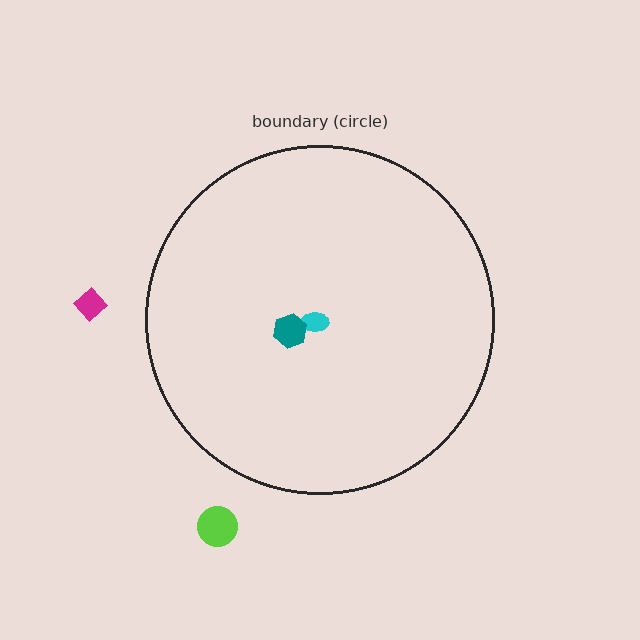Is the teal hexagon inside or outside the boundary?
Inside.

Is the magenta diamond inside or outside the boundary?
Outside.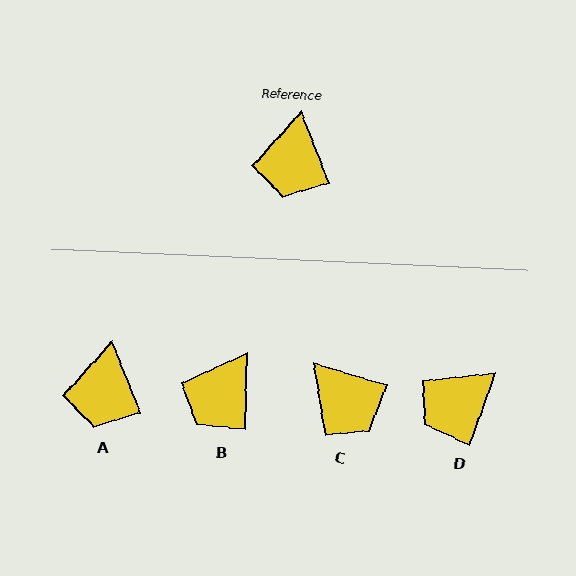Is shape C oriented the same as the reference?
No, it is off by about 52 degrees.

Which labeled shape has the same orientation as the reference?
A.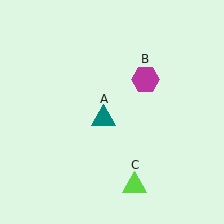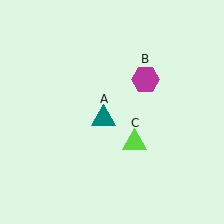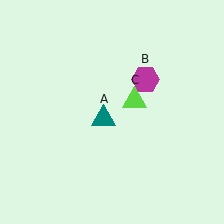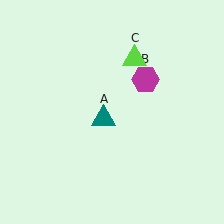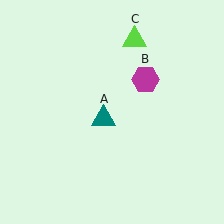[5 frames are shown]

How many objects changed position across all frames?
1 object changed position: lime triangle (object C).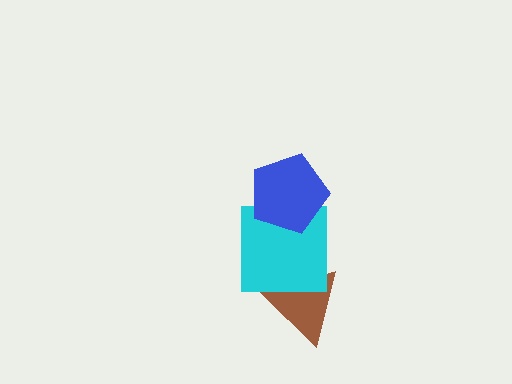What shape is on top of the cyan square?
The blue pentagon is on top of the cyan square.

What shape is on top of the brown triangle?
The cyan square is on top of the brown triangle.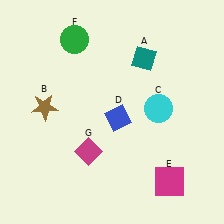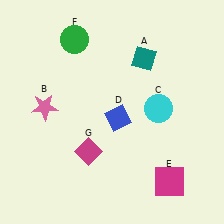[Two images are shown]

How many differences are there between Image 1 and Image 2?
There is 1 difference between the two images.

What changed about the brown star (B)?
In Image 1, B is brown. In Image 2, it changed to pink.